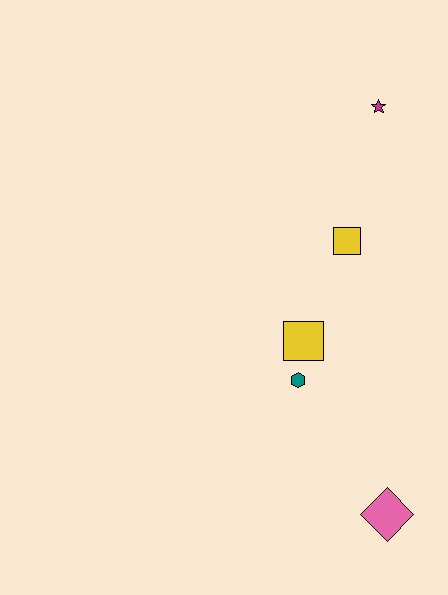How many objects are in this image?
There are 5 objects.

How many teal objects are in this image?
There is 1 teal object.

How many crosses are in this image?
There are no crosses.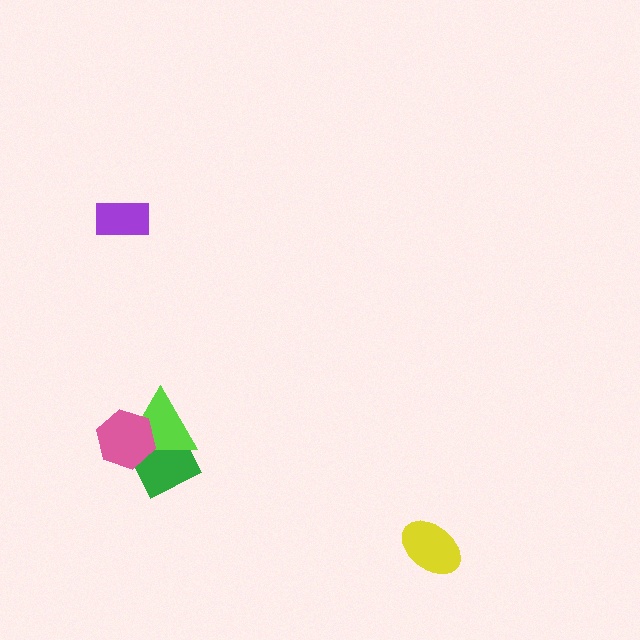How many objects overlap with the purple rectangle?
0 objects overlap with the purple rectangle.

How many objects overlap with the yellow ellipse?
0 objects overlap with the yellow ellipse.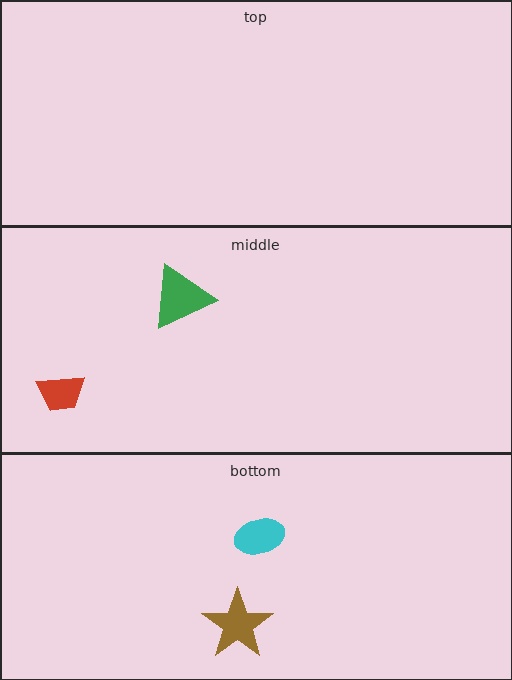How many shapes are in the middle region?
2.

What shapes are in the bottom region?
The cyan ellipse, the brown star.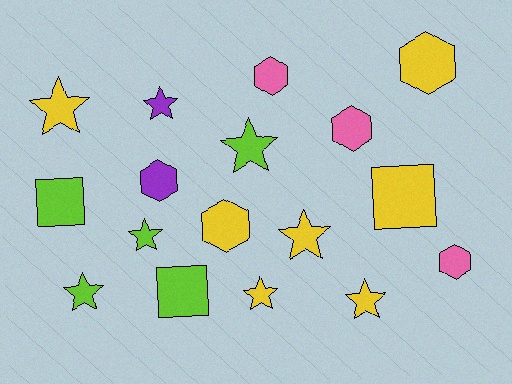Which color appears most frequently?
Yellow, with 7 objects.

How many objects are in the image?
There are 17 objects.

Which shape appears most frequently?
Star, with 8 objects.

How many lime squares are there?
There are 2 lime squares.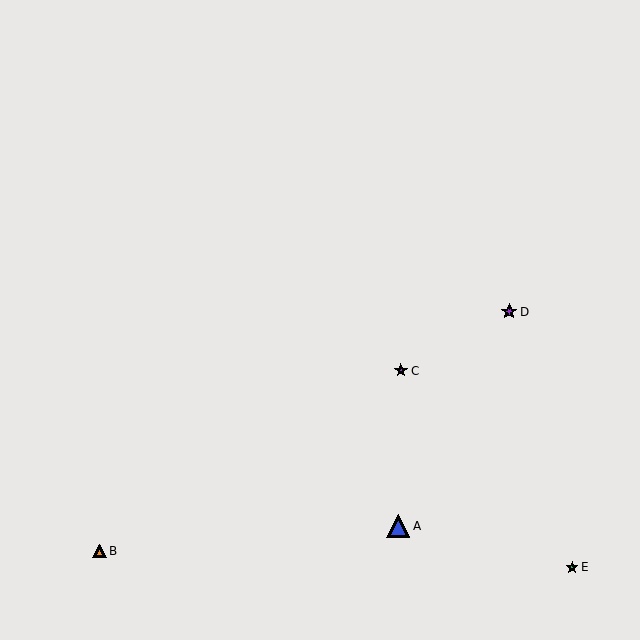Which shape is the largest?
The blue triangle (labeled A) is the largest.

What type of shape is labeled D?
Shape D is a purple star.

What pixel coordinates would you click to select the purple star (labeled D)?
Click at (509, 312) to select the purple star D.